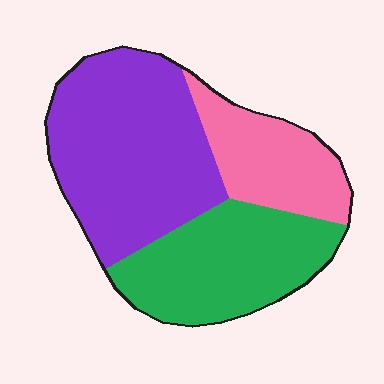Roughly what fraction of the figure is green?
Green covers around 35% of the figure.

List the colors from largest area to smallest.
From largest to smallest: purple, green, pink.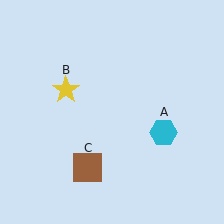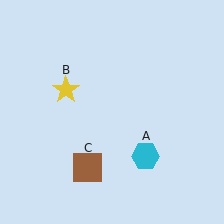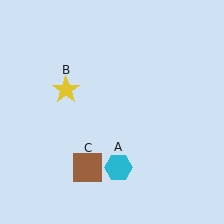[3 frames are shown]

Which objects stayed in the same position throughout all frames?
Yellow star (object B) and brown square (object C) remained stationary.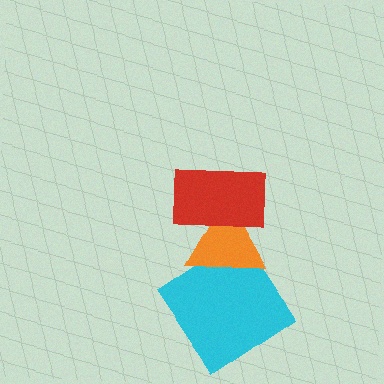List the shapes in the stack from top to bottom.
From top to bottom: the red rectangle, the orange triangle, the cyan diamond.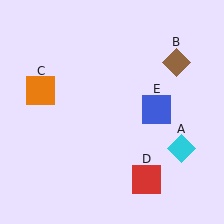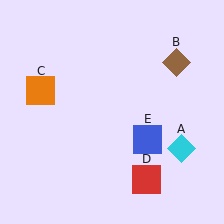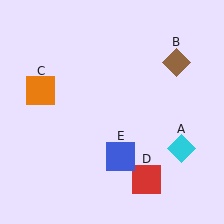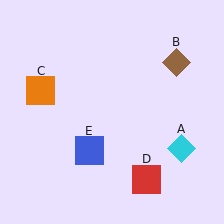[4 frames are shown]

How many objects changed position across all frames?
1 object changed position: blue square (object E).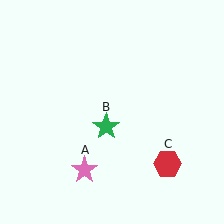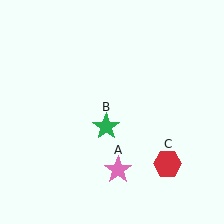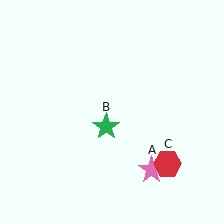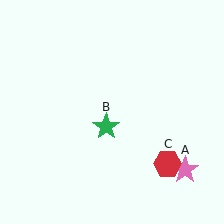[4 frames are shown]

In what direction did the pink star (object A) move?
The pink star (object A) moved right.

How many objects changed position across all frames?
1 object changed position: pink star (object A).